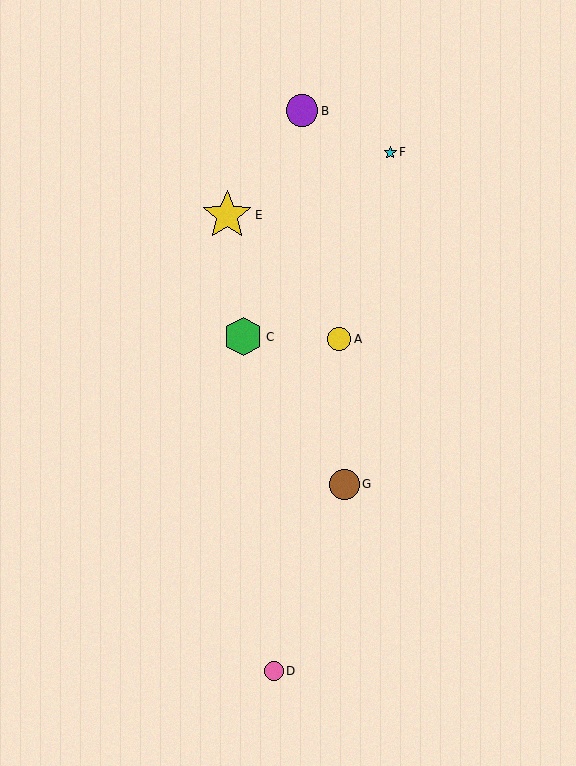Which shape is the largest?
The yellow star (labeled E) is the largest.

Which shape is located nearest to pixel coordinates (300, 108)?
The purple circle (labeled B) at (302, 111) is nearest to that location.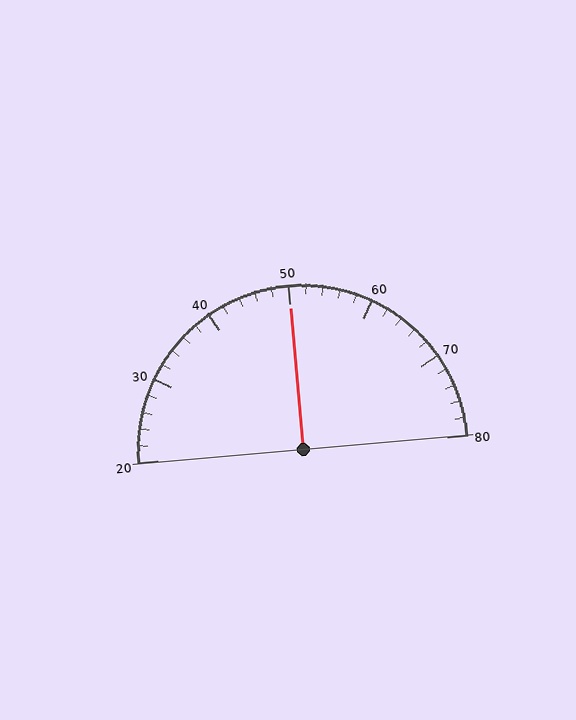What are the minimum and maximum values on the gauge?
The gauge ranges from 20 to 80.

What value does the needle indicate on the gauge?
The needle indicates approximately 50.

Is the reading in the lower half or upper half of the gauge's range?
The reading is in the upper half of the range (20 to 80).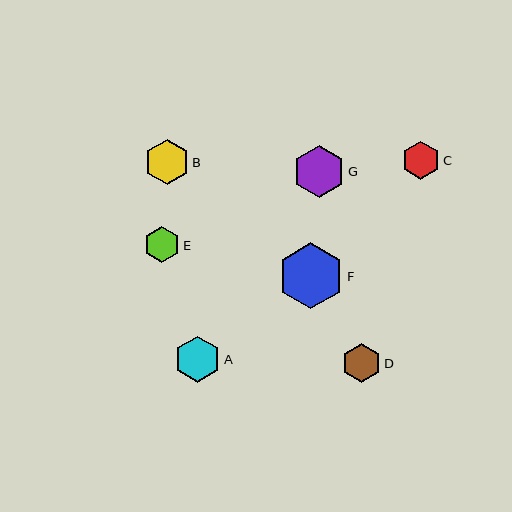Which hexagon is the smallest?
Hexagon E is the smallest with a size of approximately 36 pixels.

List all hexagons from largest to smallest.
From largest to smallest: F, G, A, B, D, C, E.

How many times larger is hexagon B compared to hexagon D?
Hexagon B is approximately 1.1 times the size of hexagon D.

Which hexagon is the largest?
Hexagon F is the largest with a size of approximately 66 pixels.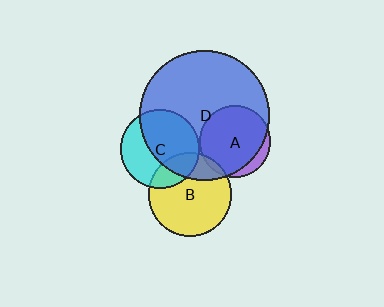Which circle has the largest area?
Circle D (blue).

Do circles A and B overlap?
Yes.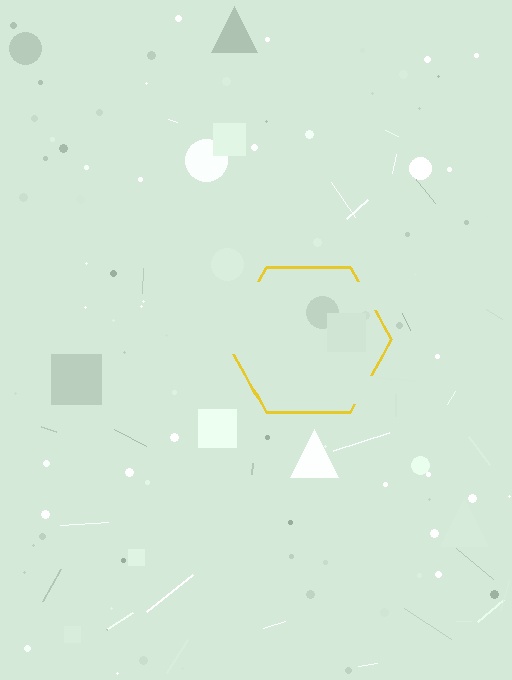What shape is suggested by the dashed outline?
The dashed outline suggests a hexagon.